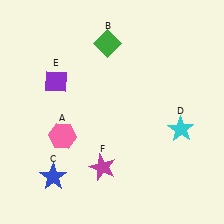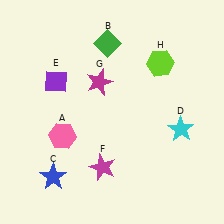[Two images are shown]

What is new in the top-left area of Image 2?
A magenta star (G) was added in the top-left area of Image 2.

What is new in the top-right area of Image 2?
A lime hexagon (H) was added in the top-right area of Image 2.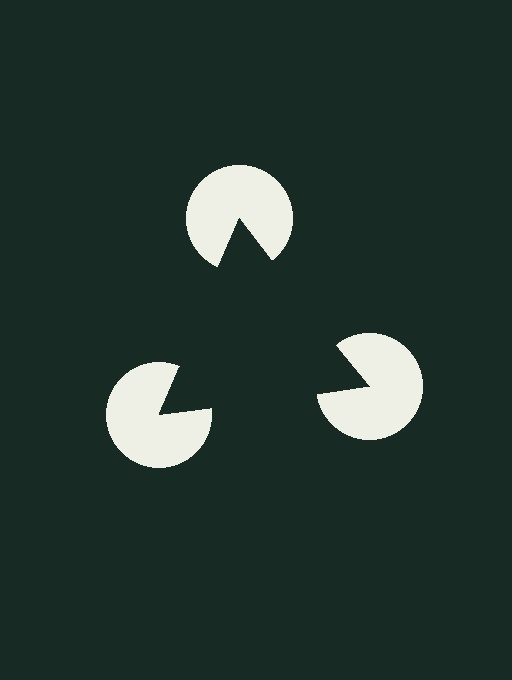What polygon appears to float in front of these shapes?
An illusory triangle — its edges are inferred from the aligned wedge cuts in the pac-man discs, not physically drawn.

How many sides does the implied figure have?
3 sides.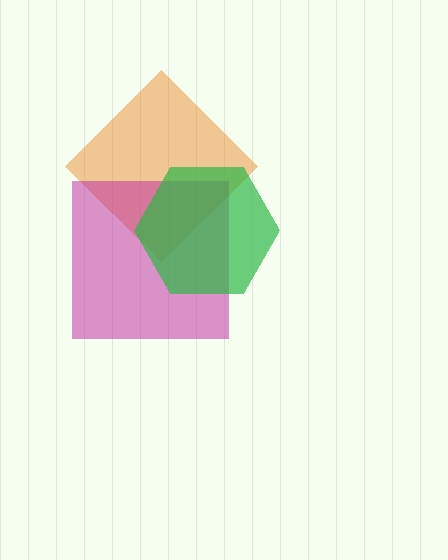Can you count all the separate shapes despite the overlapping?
Yes, there are 3 separate shapes.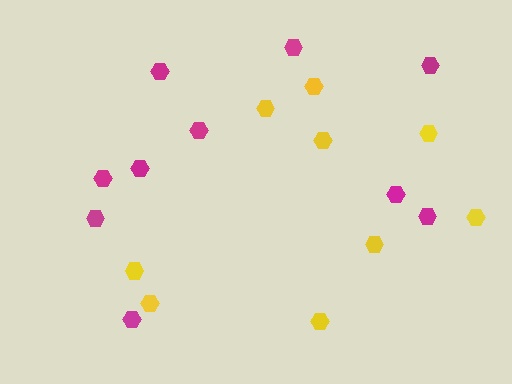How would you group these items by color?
There are 2 groups: one group of yellow hexagons (9) and one group of magenta hexagons (10).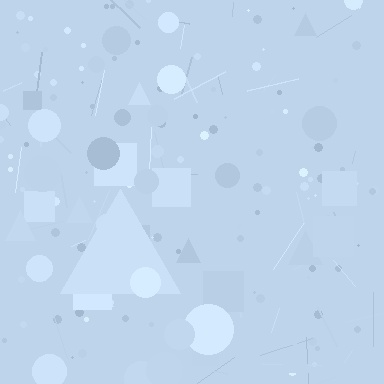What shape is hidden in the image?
A triangle is hidden in the image.